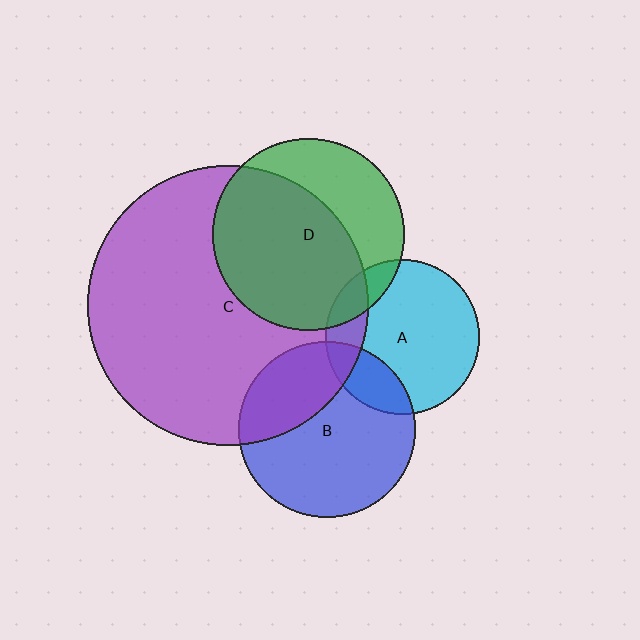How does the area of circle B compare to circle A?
Approximately 1.3 times.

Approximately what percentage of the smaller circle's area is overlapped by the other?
Approximately 15%.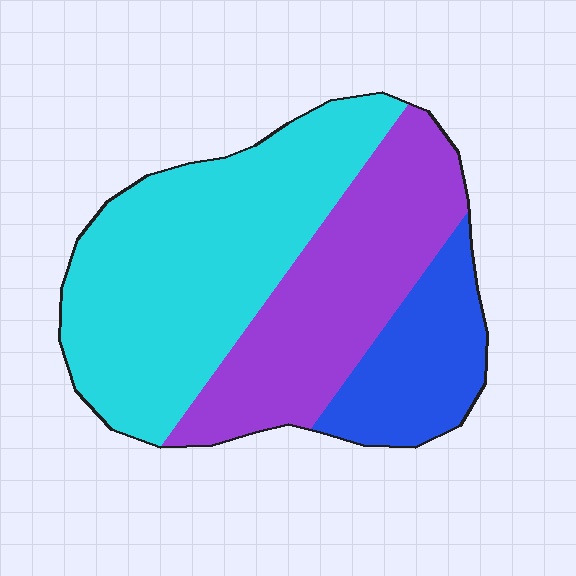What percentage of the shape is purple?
Purple takes up between a third and a half of the shape.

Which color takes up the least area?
Blue, at roughly 20%.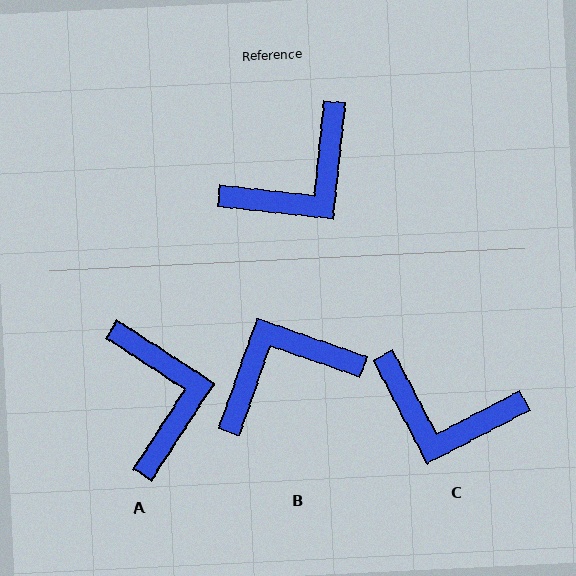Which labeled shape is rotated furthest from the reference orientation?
B, about 167 degrees away.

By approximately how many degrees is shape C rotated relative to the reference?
Approximately 56 degrees clockwise.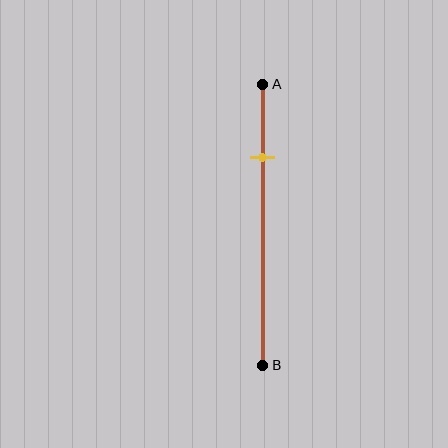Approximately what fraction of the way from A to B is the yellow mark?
The yellow mark is approximately 25% of the way from A to B.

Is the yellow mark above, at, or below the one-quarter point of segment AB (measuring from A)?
The yellow mark is approximately at the one-quarter point of segment AB.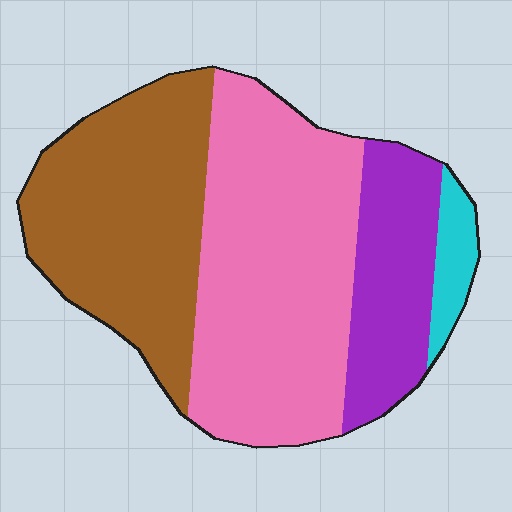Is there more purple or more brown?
Brown.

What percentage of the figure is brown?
Brown covers roughly 35% of the figure.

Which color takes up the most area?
Pink, at roughly 45%.